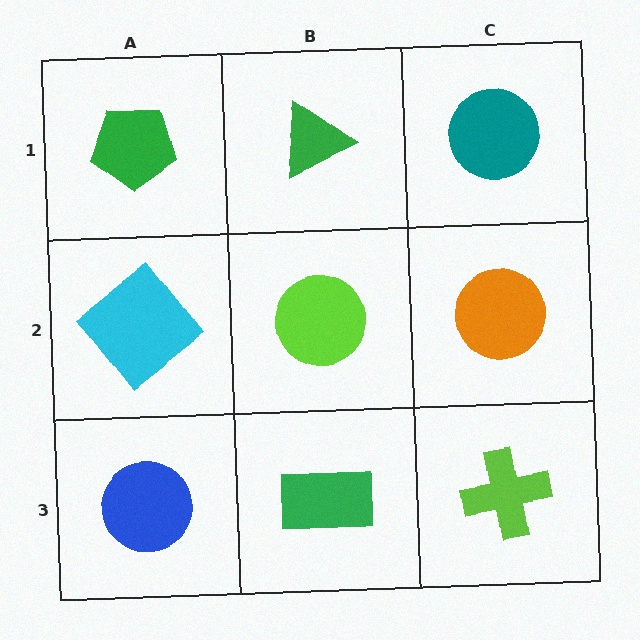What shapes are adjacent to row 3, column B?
A lime circle (row 2, column B), a blue circle (row 3, column A), a lime cross (row 3, column C).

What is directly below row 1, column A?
A cyan diamond.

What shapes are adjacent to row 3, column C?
An orange circle (row 2, column C), a green rectangle (row 3, column B).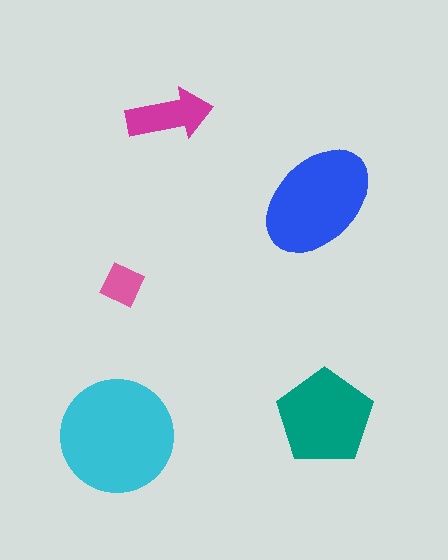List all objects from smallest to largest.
The pink diamond, the magenta arrow, the teal pentagon, the blue ellipse, the cyan circle.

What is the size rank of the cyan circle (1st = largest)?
1st.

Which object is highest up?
The magenta arrow is topmost.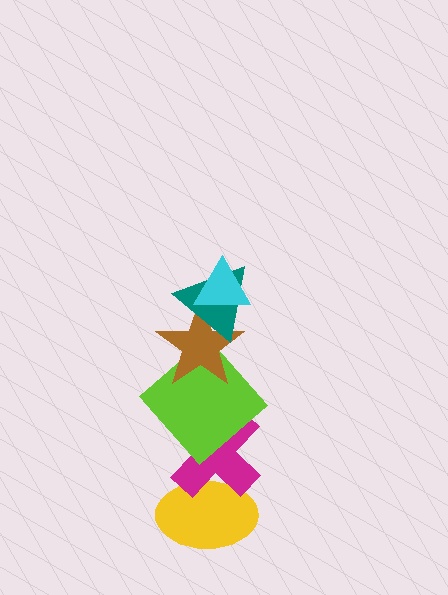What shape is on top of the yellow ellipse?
The magenta cross is on top of the yellow ellipse.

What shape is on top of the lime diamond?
The brown star is on top of the lime diamond.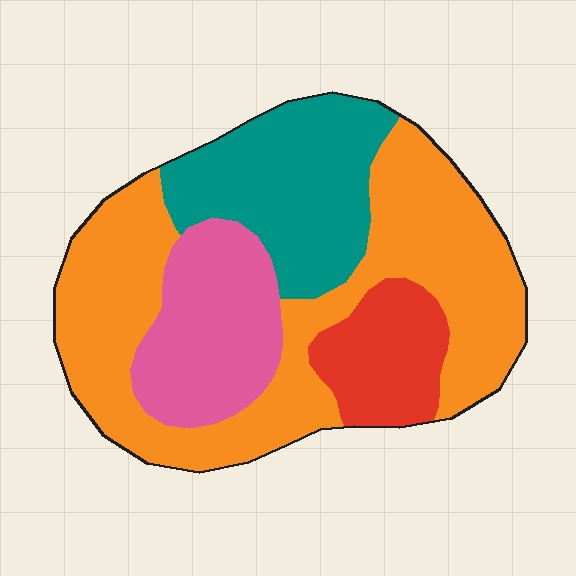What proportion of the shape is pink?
Pink covers about 20% of the shape.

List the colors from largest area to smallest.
From largest to smallest: orange, teal, pink, red.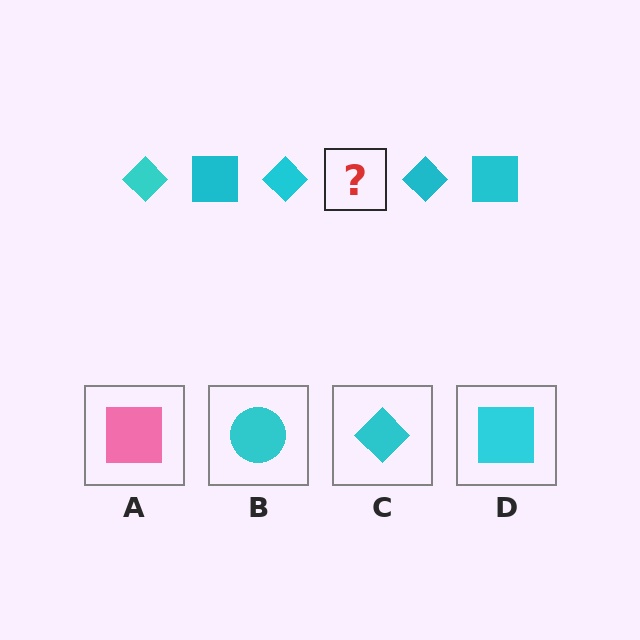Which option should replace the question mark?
Option D.